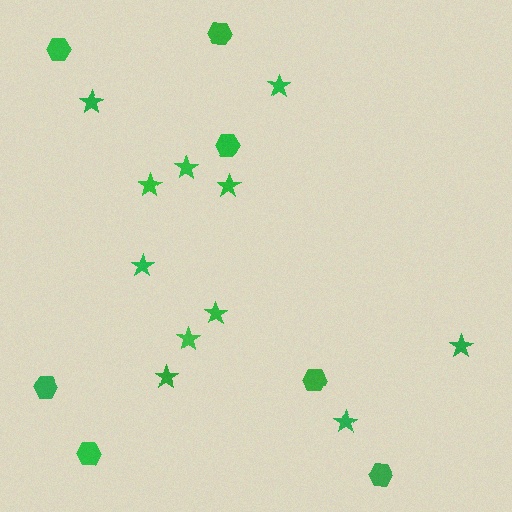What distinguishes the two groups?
There are 2 groups: one group of stars (11) and one group of hexagons (7).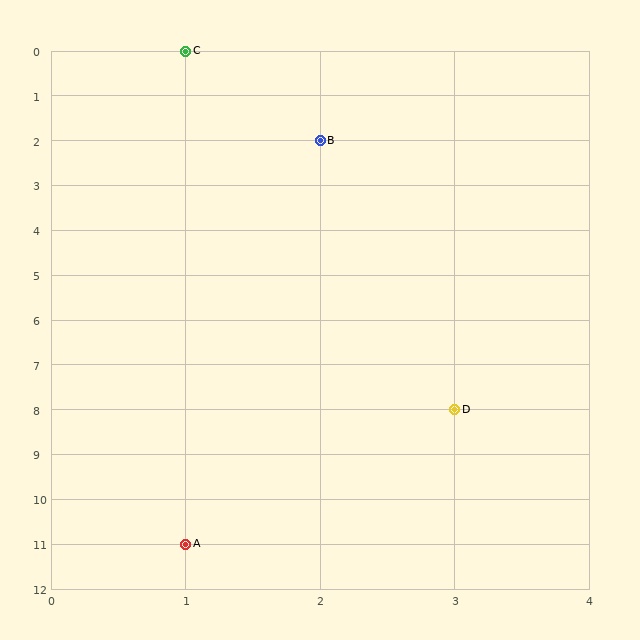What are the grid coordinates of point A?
Point A is at grid coordinates (1, 11).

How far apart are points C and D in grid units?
Points C and D are 2 columns and 8 rows apart (about 8.2 grid units diagonally).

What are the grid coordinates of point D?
Point D is at grid coordinates (3, 8).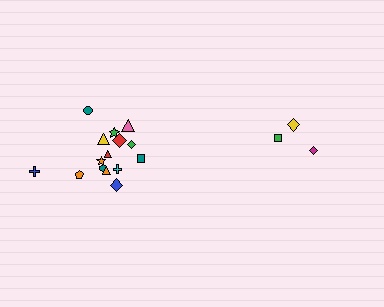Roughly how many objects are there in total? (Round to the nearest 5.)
Roughly 20 objects in total.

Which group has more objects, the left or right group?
The left group.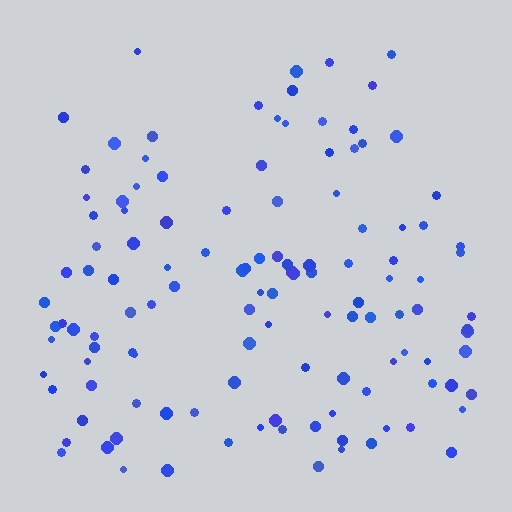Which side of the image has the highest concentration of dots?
The bottom.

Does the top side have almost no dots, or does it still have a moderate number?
Still a moderate number, just noticeably fewer than the bottom.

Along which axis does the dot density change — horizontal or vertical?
Vertical.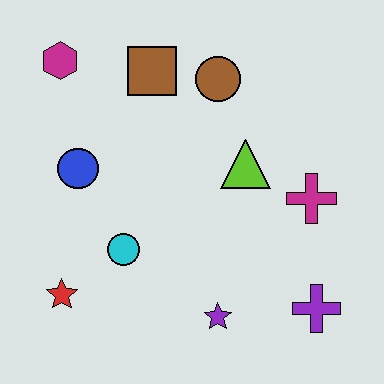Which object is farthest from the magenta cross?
The magenta hexagon is farthest from the magenta cross.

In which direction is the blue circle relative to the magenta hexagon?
The blue circle is below the magenta hexagon.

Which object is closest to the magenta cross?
The lime triangle is closest to the magenta cross.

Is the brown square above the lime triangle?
Yes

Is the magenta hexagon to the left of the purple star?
Yes